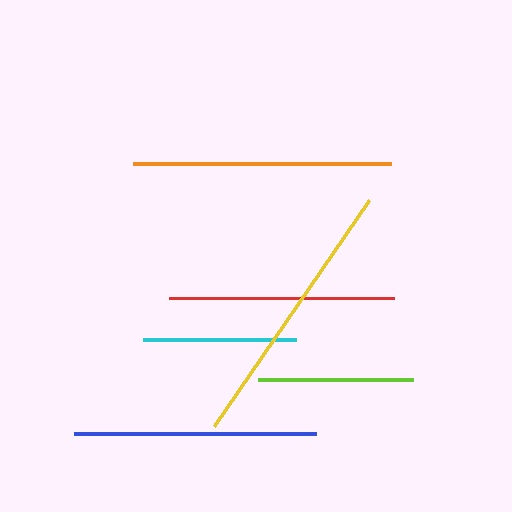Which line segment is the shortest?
The cyan line is the shortest at approximately 154 pixels.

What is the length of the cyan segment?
The cyan segment is approximately 154 pixels long.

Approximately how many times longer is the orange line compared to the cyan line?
The orange line is approximately 1.7 times the length of the cyan line.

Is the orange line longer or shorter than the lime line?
The orange line is longer than the lime line.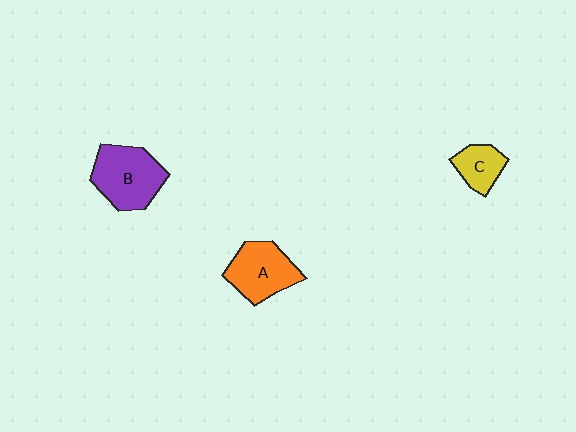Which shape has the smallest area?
Shape C (yellow).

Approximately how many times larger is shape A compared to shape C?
Approximately 1.7 times.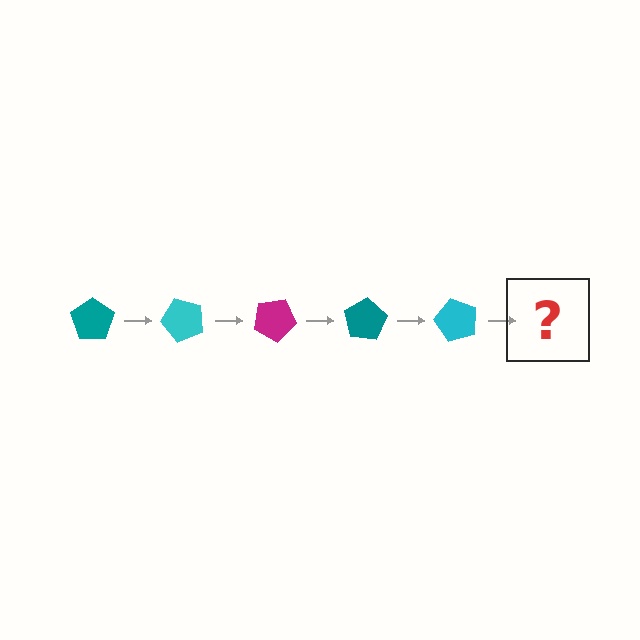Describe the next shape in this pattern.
It should be a magenta pentagon, rotated 250 degrees from the start.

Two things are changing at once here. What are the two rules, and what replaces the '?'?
The two rules are that it rotates 50 degrees each step and the color cycles through teal, cyan, and magenta. The '?' should be a magenta pentagon, rotated 250 degrees from the start.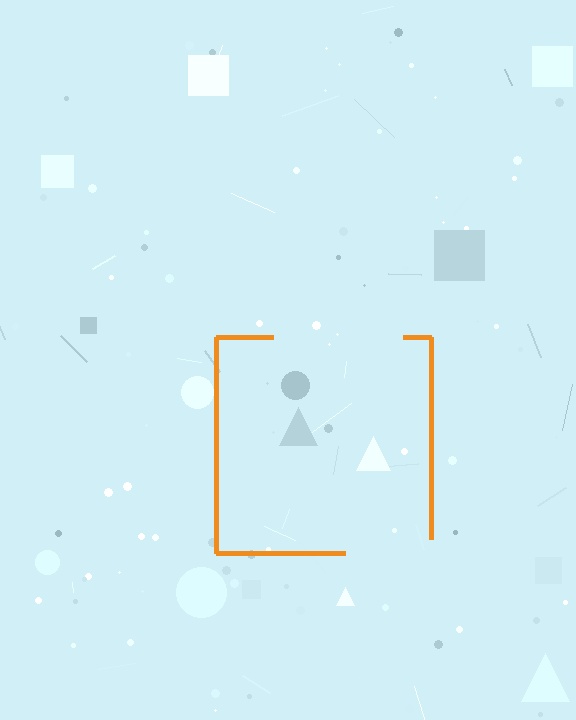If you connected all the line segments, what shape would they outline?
They would outline a square.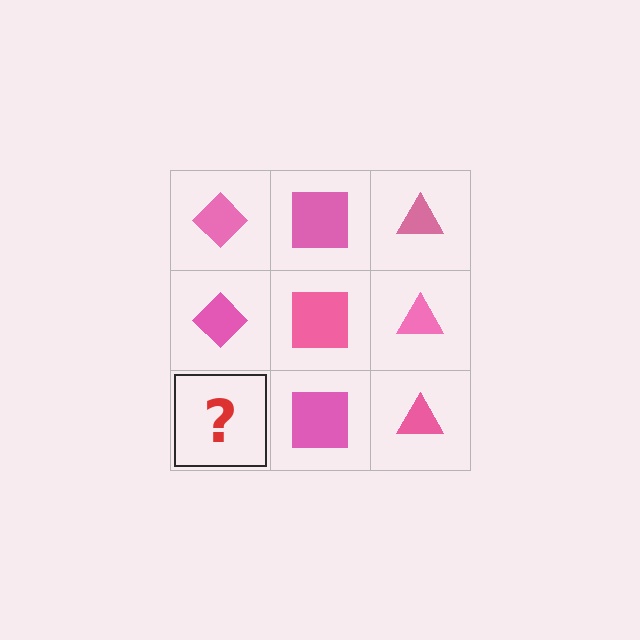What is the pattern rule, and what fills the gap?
The rule is that each column has a consistent shape. The gap should be filled with a pink diamond.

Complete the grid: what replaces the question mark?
The question mark should be replaced with a pink diamond.